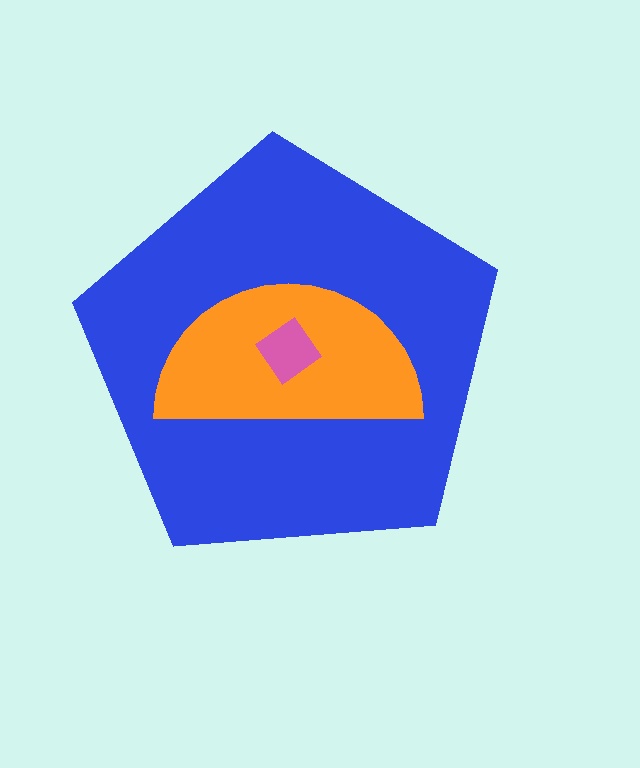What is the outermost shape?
The blue pentagon.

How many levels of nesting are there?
3.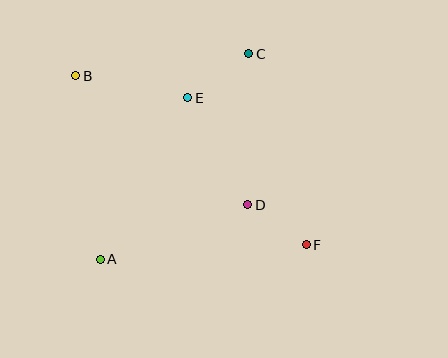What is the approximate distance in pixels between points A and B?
The distance between A and B is approximately 185 pixels.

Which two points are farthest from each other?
Points B and F are farthest from each other.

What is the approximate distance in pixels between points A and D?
The distance between A and D is approximately 157 pixels.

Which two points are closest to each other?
Points D and F are closest to each other.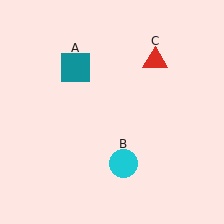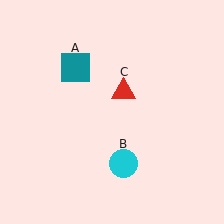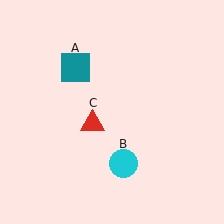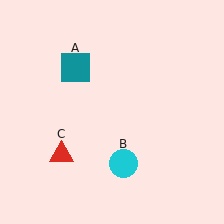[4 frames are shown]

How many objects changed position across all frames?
1 object changed position: red triangle (object C).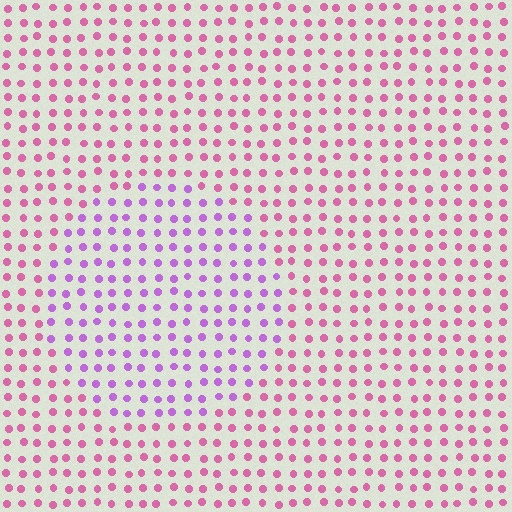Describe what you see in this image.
The image is filled with small pink elements in a uniform arrangement. A circle-shaped region is visible where the elements are tinted to a slightly different hue, forming a subtle color boundary.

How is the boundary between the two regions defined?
The boundary is defined purely by a slight shift in hue (about 40 degrees). Spacing, size, and orientation are identical on both sides.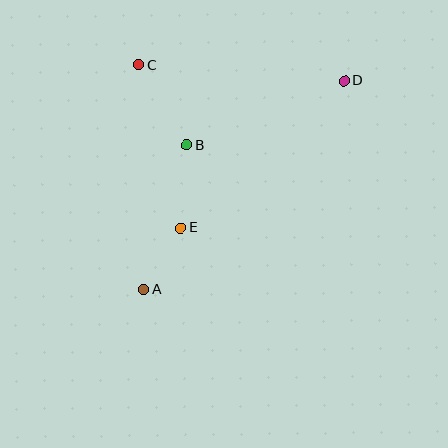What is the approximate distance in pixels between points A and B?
The distance between A and B is approximately 151 pixels.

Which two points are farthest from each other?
Points A and D are farthest from each other.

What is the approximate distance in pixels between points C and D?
The distance between C and D is approximately 206 pixels.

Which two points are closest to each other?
Points A and E are closest to each other.